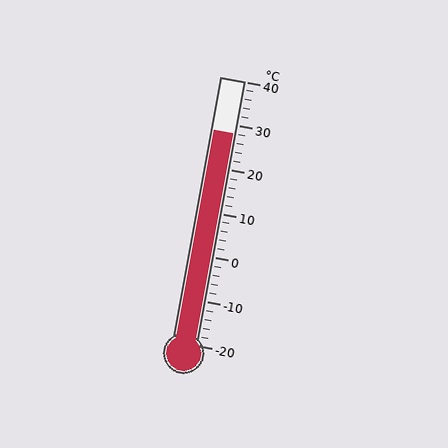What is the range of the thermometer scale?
The thermometer scale ranges from -20°C to 40°C.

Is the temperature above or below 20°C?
The temperature is above 20°C.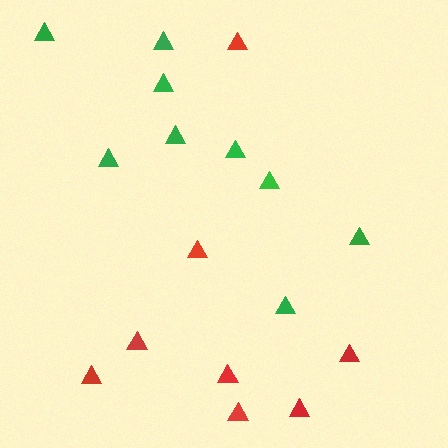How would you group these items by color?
There are 2 groups: one group of red triangles (8) and one group of green triangles (9).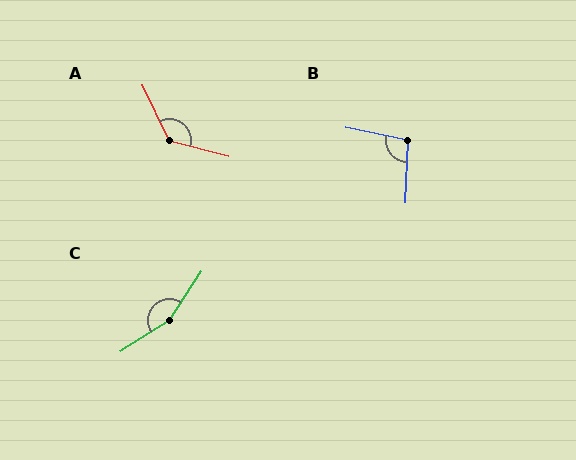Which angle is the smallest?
B, at approximately 100 degrees.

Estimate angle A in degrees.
Approximately 129 degrees.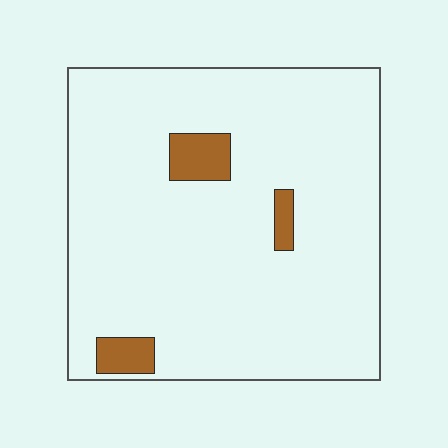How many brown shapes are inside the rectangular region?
3.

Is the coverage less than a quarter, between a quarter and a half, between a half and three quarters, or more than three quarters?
Less than a quarter.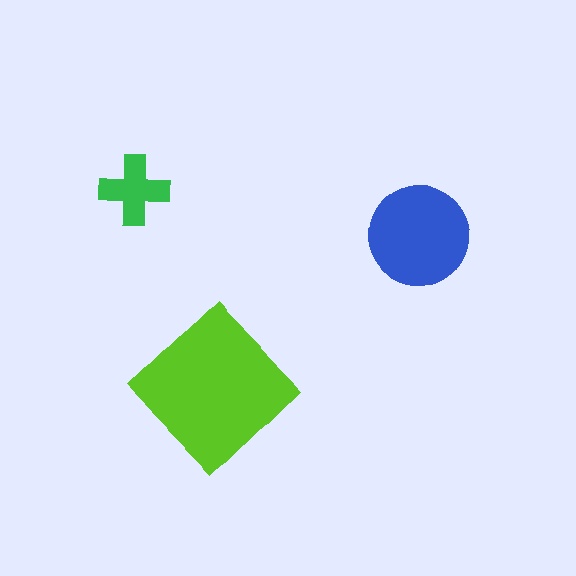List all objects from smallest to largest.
The green cross, the blue circle, the lime diamond.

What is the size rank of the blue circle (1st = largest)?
2nd.